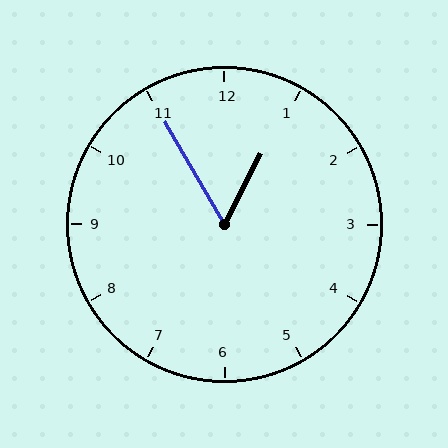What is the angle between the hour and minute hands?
Approximately 58 degrees.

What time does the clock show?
12:55.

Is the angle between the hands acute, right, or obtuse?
It is acute.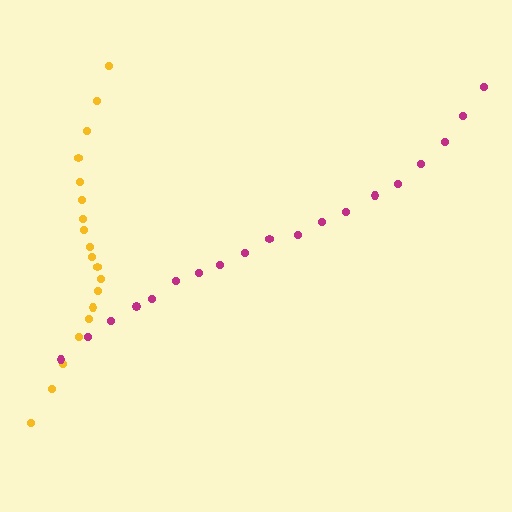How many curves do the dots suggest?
There are 2 distinct paths.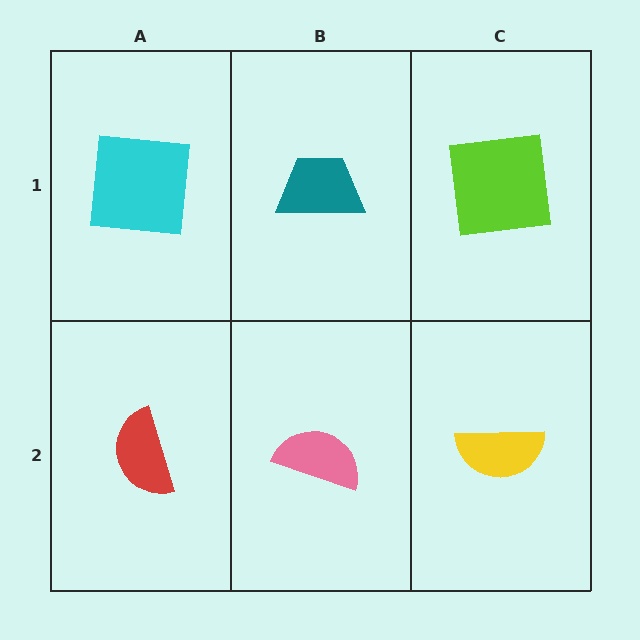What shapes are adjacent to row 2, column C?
A lime square (row 1, column C), a pink semicircle (row 2, column B).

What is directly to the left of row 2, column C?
A pink semicircle.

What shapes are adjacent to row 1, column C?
A yellow semicircle (row 2, column C), a teal trapezoid (row 1, column B).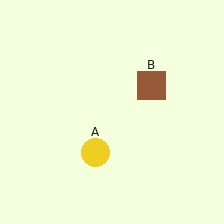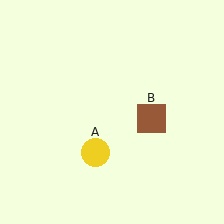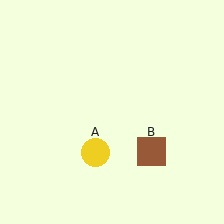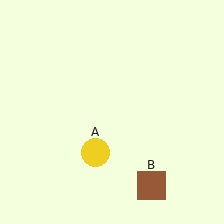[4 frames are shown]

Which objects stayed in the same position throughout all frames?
Yellow circle (object A) remained stationary.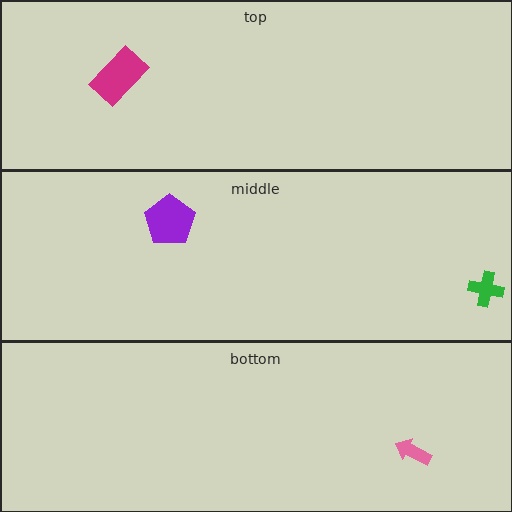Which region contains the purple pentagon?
The middle region.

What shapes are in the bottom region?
The pink arrow.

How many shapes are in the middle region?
2.